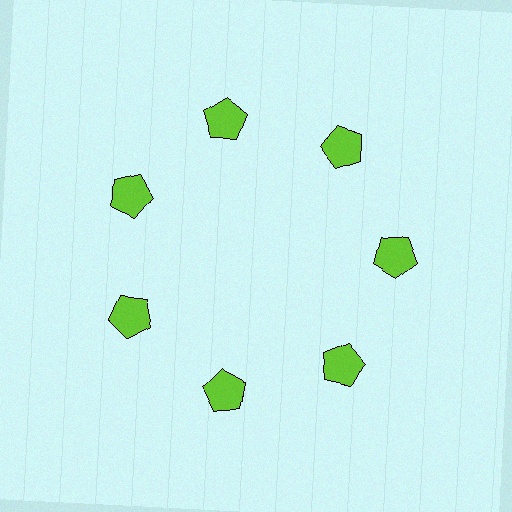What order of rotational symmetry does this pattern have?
This pattern has 7-fold rotational symmetry.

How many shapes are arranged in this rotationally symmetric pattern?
There are 7 shapes, arranged in 7 groups of 1.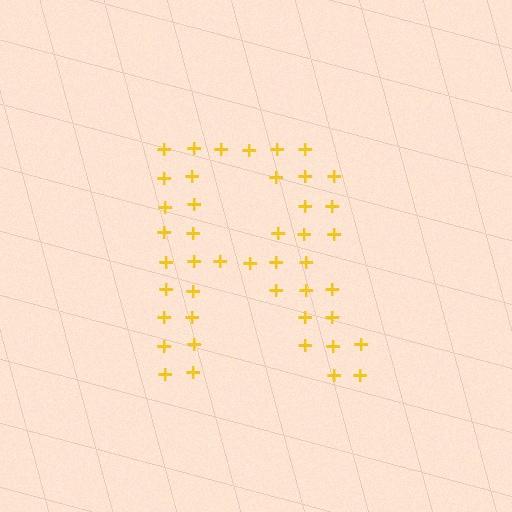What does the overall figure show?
The overall figure shows the letter R.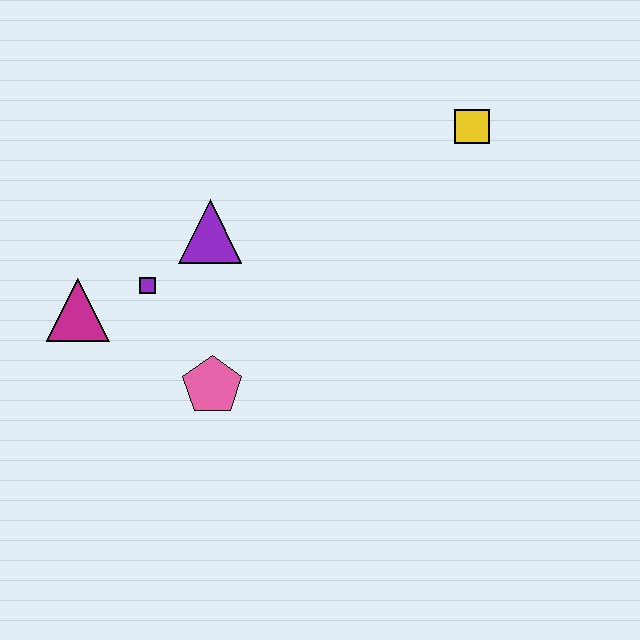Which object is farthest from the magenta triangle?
The yellow square is farthest from the magenta triangle.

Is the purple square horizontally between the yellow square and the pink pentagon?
No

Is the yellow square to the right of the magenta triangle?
Yes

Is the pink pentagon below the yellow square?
Yes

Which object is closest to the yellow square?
The purple triangle is closest to the yellow square.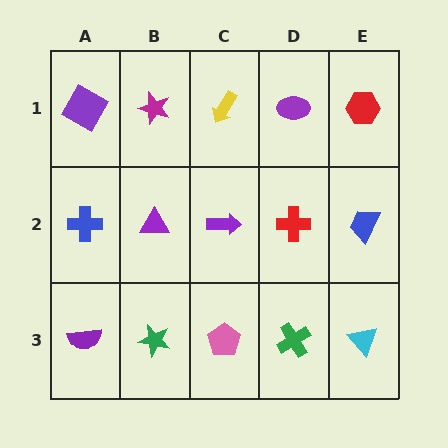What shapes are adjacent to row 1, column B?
A purple triangle (row 2, column B), a purple square (row 1, column A), a yellow arrow (row 1, column C).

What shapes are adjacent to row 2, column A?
A purple square (row 1, column A), a purple semicircle (row 3, column A), a purple triangle (row 2, column B).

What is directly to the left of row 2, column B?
A blue cross.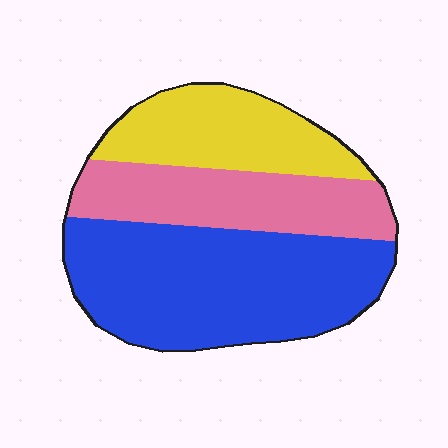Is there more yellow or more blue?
Blue.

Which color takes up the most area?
Blue, at roughly 50%.